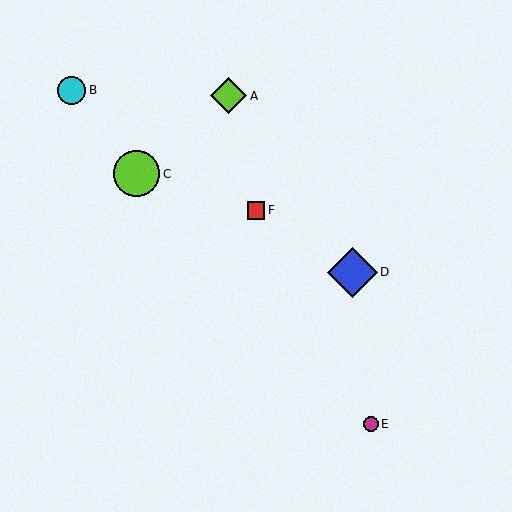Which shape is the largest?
The blue diamond (labeled D) is the largest.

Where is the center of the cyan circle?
The center of the cyan circle is at (72, 90).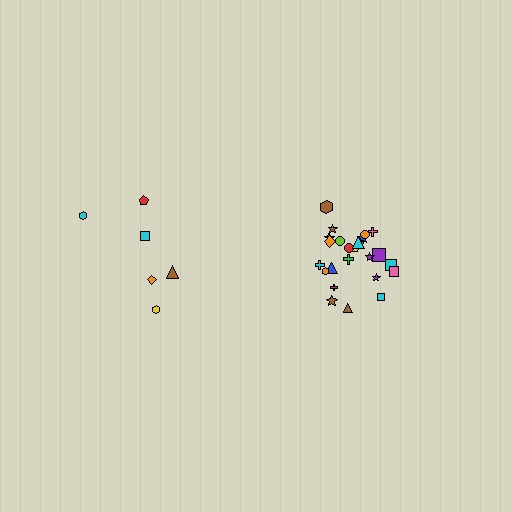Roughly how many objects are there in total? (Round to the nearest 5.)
Roughly 30 objects in total.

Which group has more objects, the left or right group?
The right group.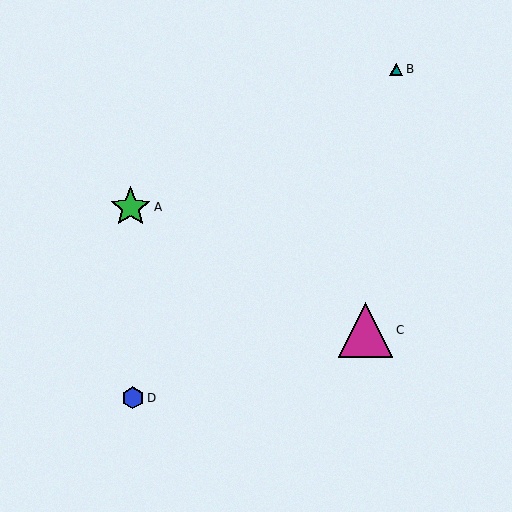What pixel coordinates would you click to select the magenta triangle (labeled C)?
Click at (366, 330) to select the magenta triangle C.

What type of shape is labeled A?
Shape A is a green star.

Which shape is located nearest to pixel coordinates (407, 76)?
The teal triangle (labeled B) at (396, 69) is nearest to that location.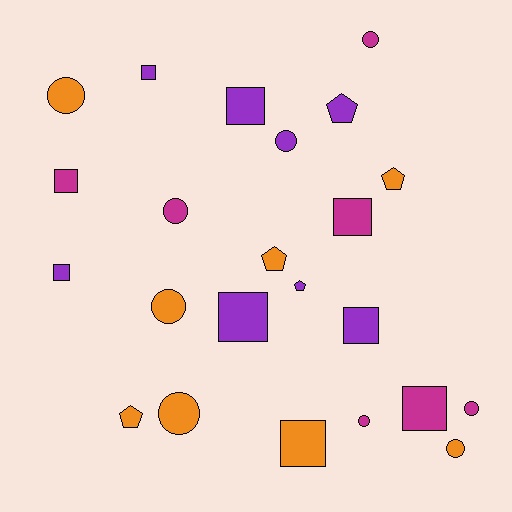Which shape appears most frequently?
Circle, with 9 objects.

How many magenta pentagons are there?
There are no magenta pentagons.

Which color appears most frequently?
Purple, with 8 objects.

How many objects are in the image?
There are 23 objects.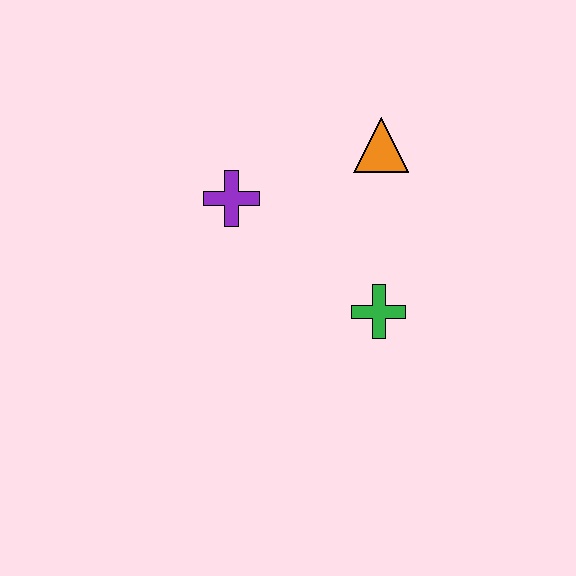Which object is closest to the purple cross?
The orange triangle is closest to the purple cross.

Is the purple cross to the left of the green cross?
Yes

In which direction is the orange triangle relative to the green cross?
The orange triangle is above the green cross.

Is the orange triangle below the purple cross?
No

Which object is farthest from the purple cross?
The green cross is farthest from the purple cross.